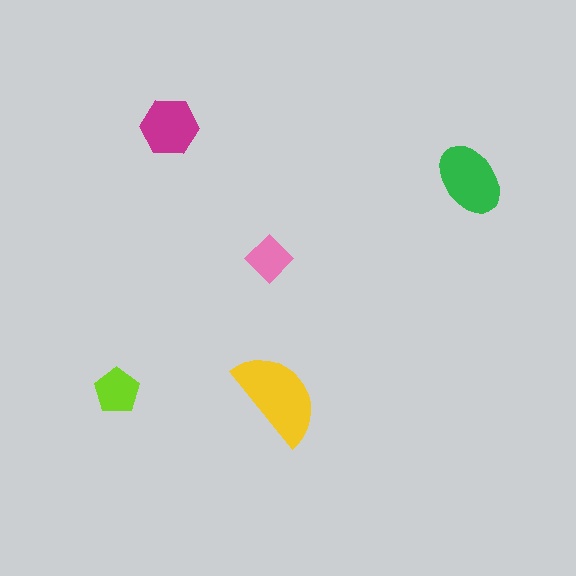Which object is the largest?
The yellow semicircle.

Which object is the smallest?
The pink diamond.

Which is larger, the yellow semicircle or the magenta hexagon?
The yellow semicircle.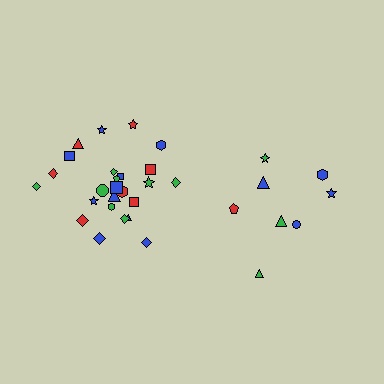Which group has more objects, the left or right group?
The left group.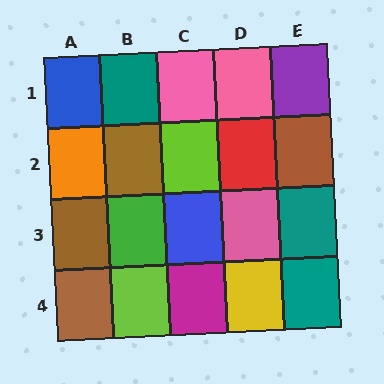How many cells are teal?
3 cells are teal.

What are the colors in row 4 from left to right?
Brown, lime, magenta, yellow, teal.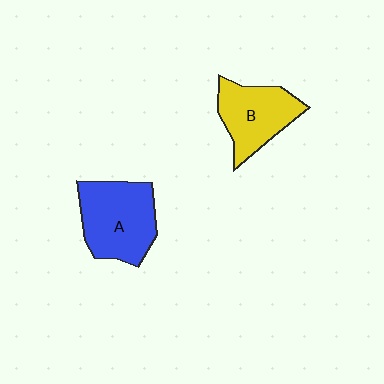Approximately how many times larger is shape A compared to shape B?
Approximately 1.2 times.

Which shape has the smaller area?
Shape B (yellow).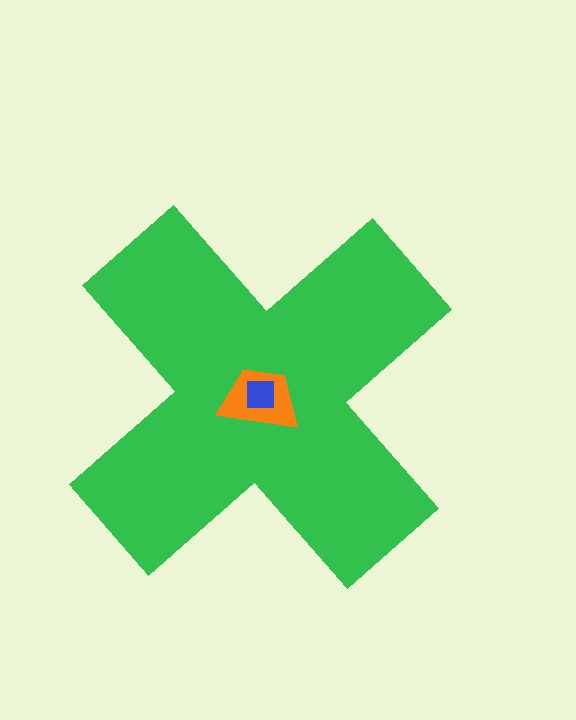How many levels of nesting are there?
3.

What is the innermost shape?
The blue square.